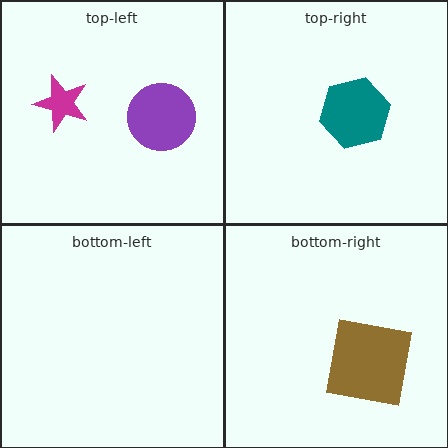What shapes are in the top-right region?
The teal hexagon.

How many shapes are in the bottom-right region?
1.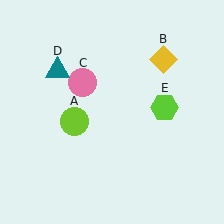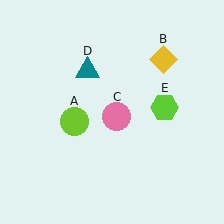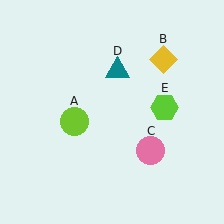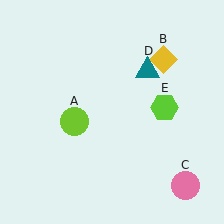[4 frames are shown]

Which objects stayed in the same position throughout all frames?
Lime circle (object A) and yellow diamond (object B) and lime hexagon (object E) remained stationary.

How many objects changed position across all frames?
2 objects changed position: pink circle (object C), teal triangle (object D).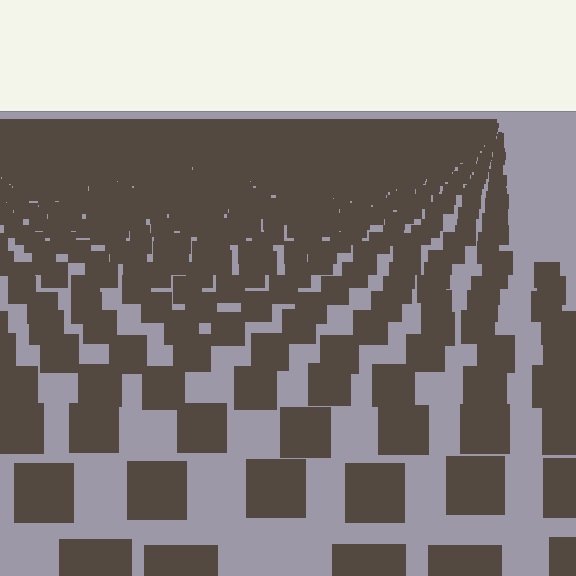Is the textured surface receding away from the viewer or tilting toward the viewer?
The surface is receding away from the viewer. Texture elements get smaller and denser toward the top.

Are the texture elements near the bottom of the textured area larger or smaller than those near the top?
Larger. Near the bottom, elements are closer to the viewer and appear at a bigger on-screen size.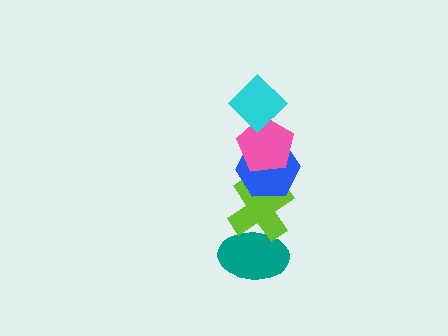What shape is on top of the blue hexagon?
The pink pentagon is on top of the blue hexagon.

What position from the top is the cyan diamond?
The cyan diamond is 1st from the top.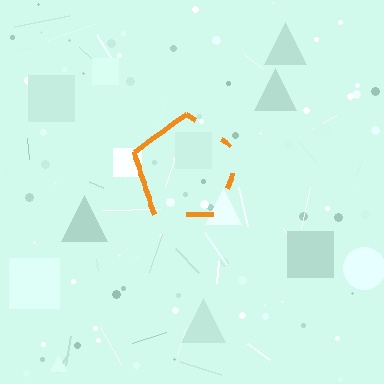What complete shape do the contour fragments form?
The contour fragments form a pentagon.